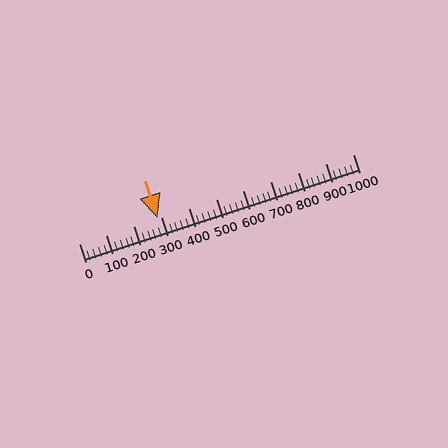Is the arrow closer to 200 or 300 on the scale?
The arrow is closer to 300.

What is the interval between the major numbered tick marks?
The major tick marks are spaced 100 units apart.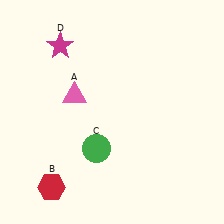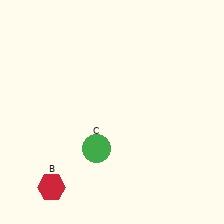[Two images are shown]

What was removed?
The pink triangle (A), the magenta star (D) were removed in Image 2.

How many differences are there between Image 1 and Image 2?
There are 2 differences between the two images.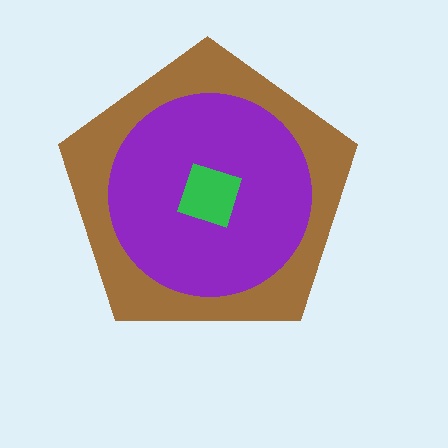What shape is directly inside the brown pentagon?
The purple circle.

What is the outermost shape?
The brown pentagon.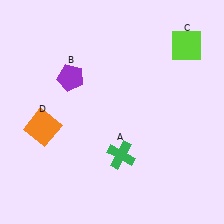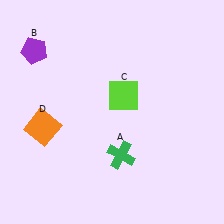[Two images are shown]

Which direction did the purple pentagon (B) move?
The purple pentagon (B) moved left.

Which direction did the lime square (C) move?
The lime square (C) moved left.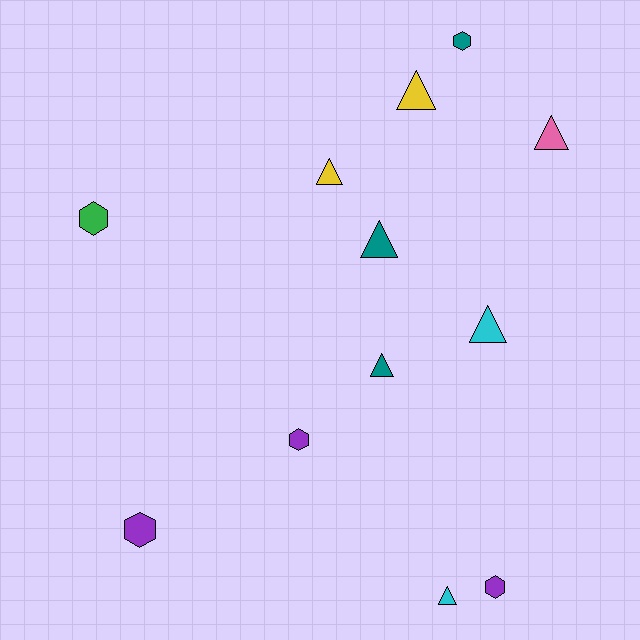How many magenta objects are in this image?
There are no magenta objects.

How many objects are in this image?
There are 12 objects.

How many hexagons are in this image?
There are 5 hexagons.